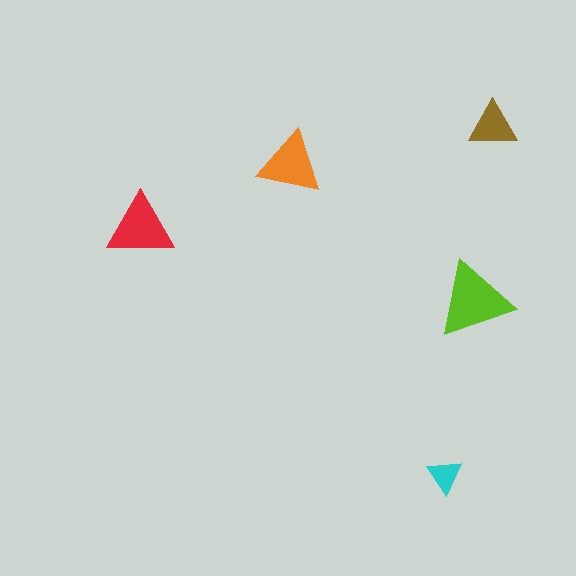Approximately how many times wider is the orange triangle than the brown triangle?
About 1.5 times wider.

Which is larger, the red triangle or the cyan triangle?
The red one.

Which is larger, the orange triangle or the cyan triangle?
The orange one.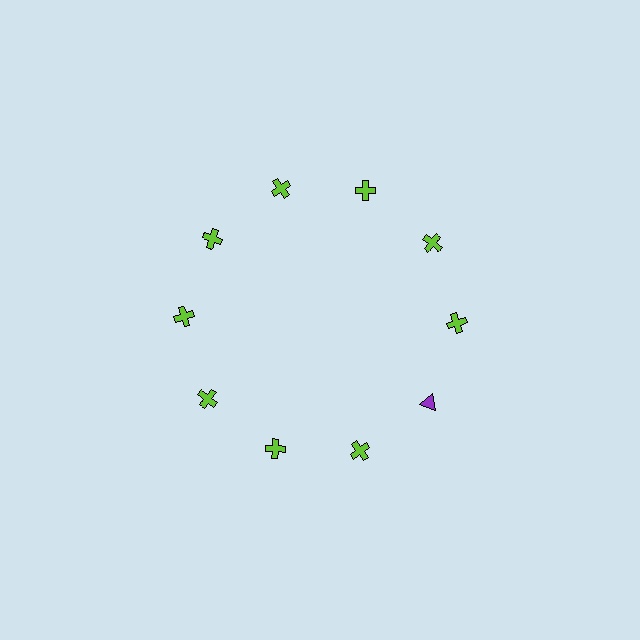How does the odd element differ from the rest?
It differs in both color (purple instead of lime) and shape (triangle instead of cross).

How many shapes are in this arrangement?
There are 10 shapes arranged in a ring pattern.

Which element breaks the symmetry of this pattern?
The purple triangle at roughly the 4 o'clock position breaks the symmetry. All other shapes are lime crosses.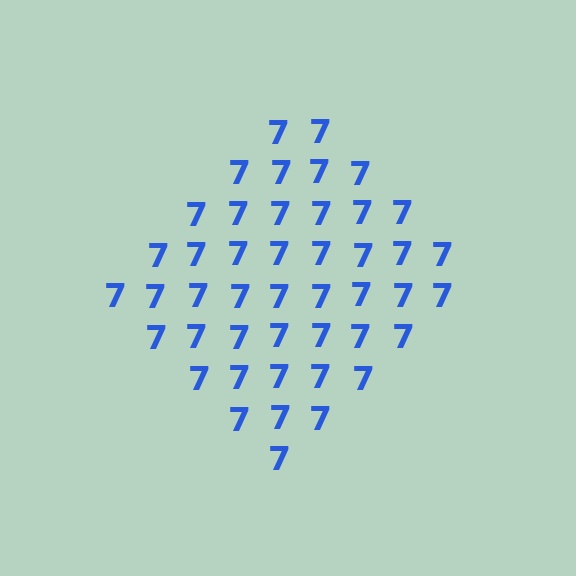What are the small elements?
The small elements are digit 7's.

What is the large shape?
The large shape is a diamond.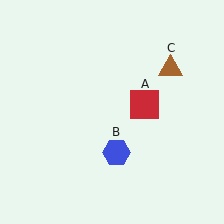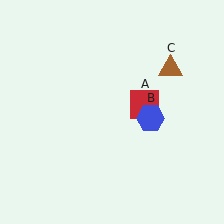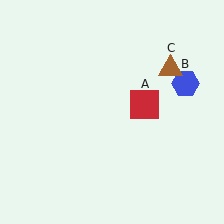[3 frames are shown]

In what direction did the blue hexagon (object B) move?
The blue hexagon (object B) moved up and to the right.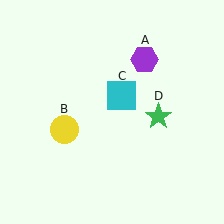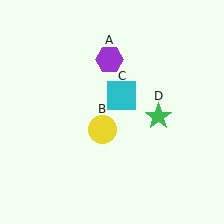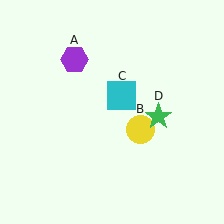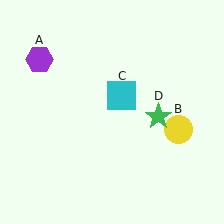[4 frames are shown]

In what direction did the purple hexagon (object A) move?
The purple hexagon (object A) moved left.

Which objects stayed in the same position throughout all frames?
Cyan square (object C) and green star (object D) remained stationary.